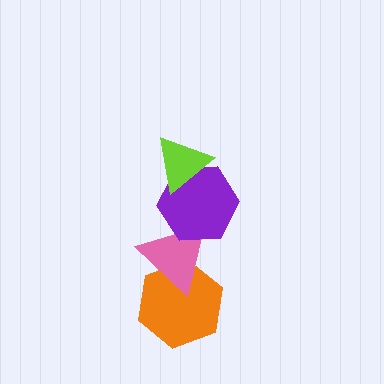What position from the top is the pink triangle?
The pink triangle is 3rd from the top.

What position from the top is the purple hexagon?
The purple hexagon is 2nd from the top.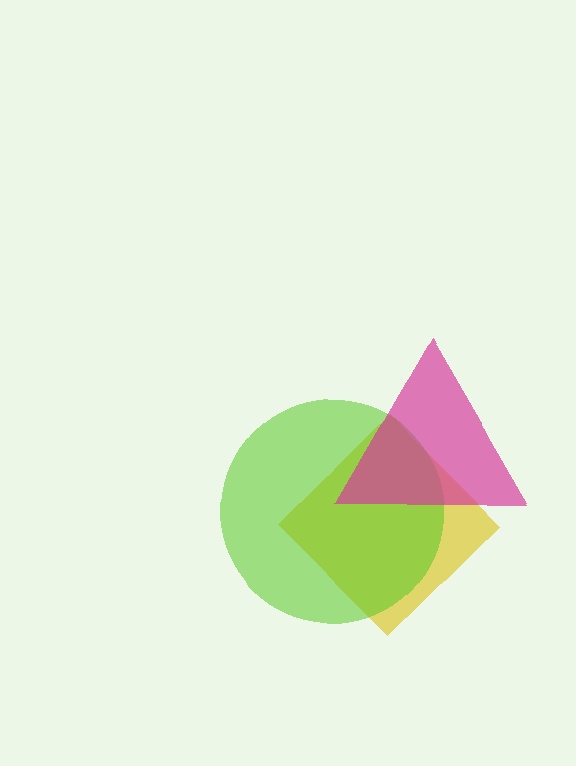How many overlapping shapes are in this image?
There are 3 overlapping shapes in the image.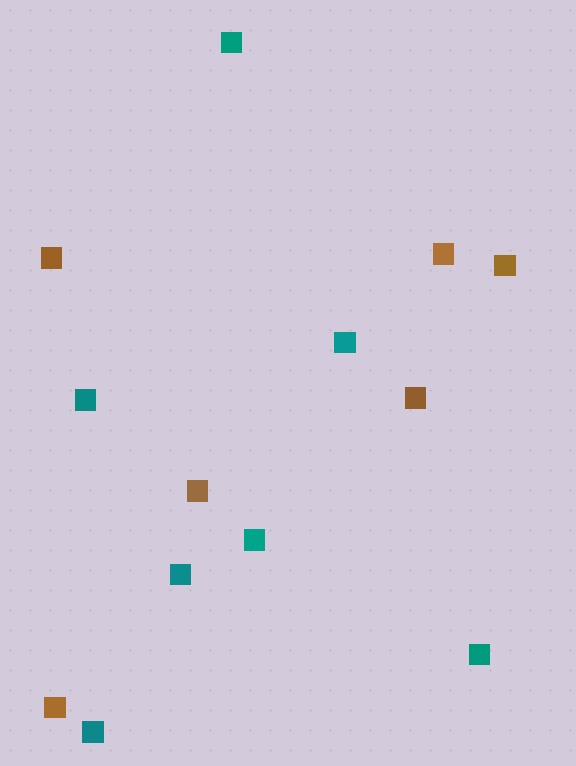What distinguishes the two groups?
There are 2 groups: one group of teal squares (7) and one group of brown squares (6).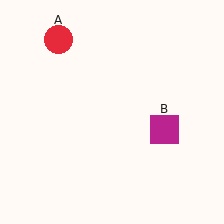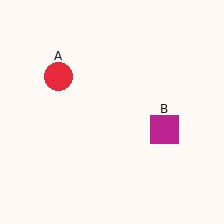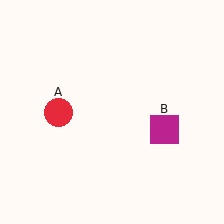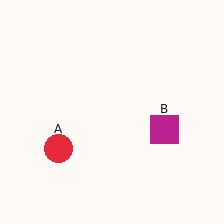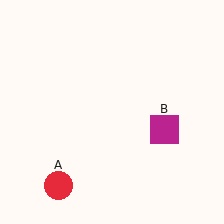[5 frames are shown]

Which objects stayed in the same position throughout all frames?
Magenta square (object B) remained stationary.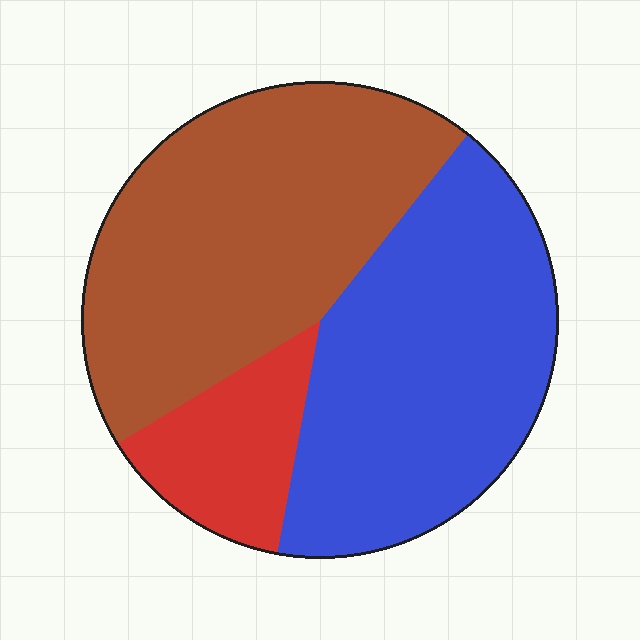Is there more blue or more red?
Blue.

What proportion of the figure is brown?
Brown covers roughly 45% of the figure.